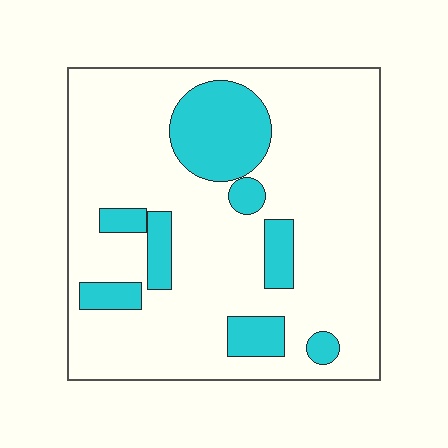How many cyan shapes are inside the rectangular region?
8.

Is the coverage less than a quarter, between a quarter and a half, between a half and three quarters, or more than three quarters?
Less than a quarter.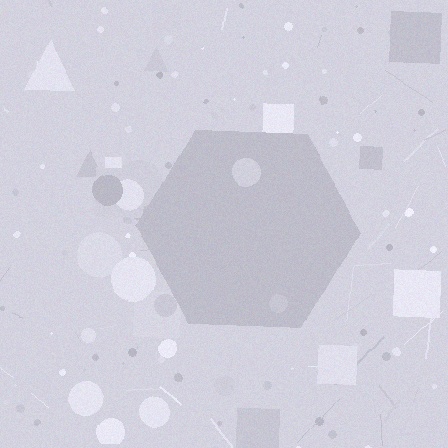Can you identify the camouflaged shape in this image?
The camouflaged shape is a hexagon.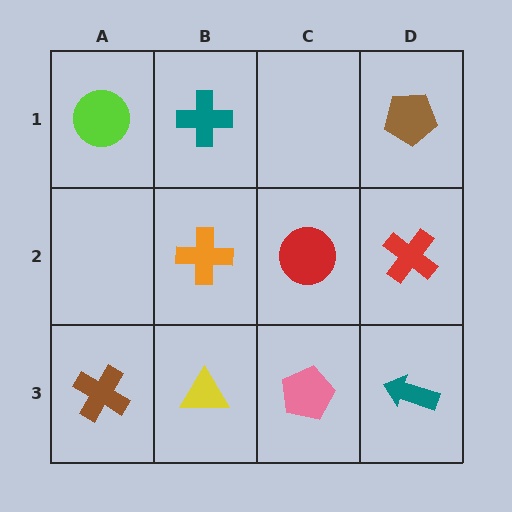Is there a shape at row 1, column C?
No, that cell is empty.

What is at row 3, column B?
A yellow triangle.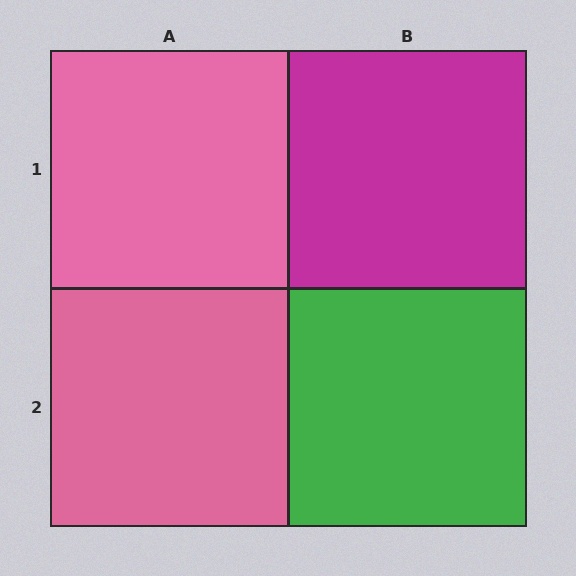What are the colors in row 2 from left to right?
Pink, green.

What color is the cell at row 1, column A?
Pink.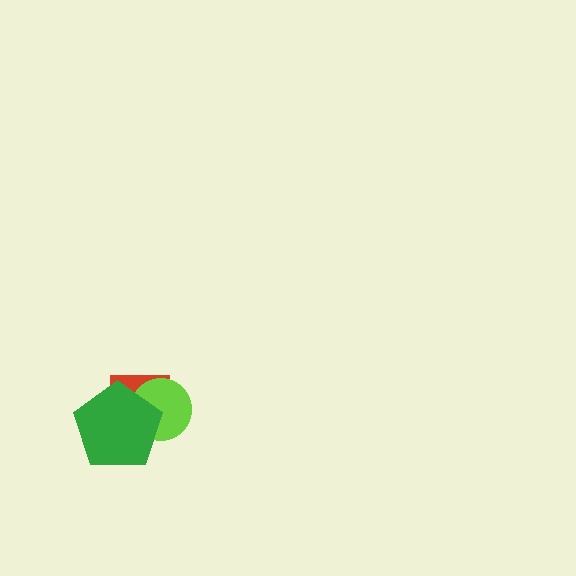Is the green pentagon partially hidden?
No, no other shape covers it.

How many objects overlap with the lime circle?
2 objects overlap with the lime circle.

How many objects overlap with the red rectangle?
2 objects overlap with the red rectangle.